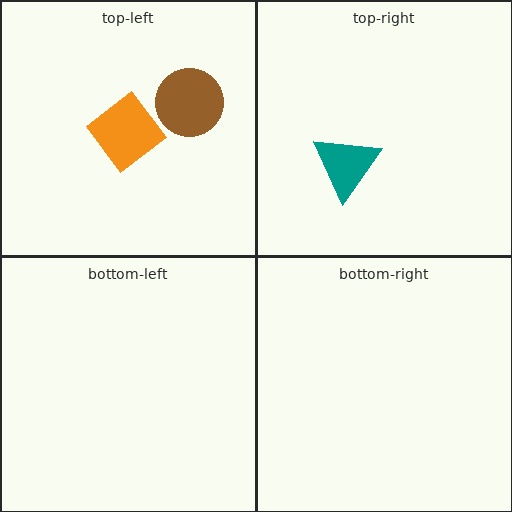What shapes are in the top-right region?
The teal triangle.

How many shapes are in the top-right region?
1.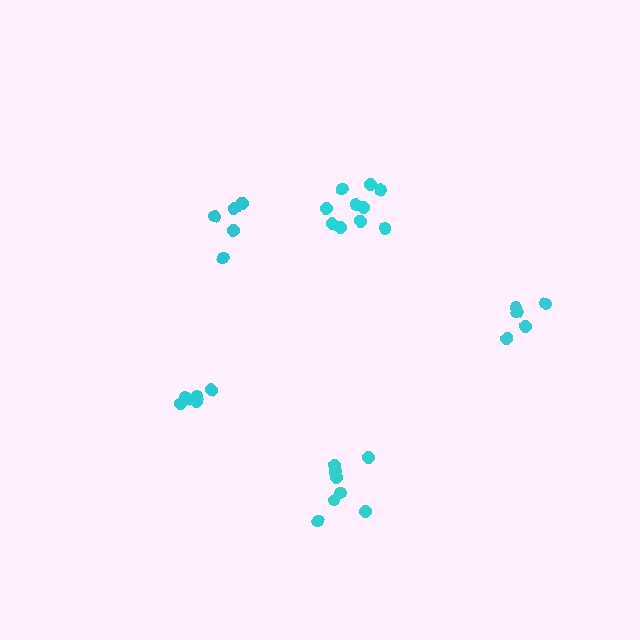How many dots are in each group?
Group 1: 6 dots, Group 2: 8 dots, Group 3: 5 dots, Group 4: 10 dots, Group 5: 5 dots (34 total).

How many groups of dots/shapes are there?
There are 5 groups.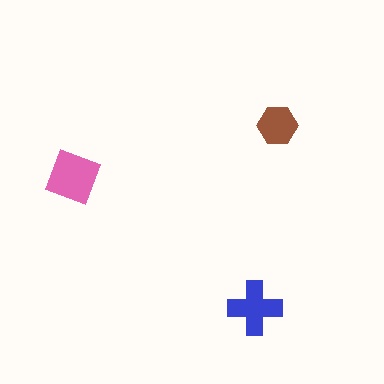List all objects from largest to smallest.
The pink square, the blue cross, the brown hexagon.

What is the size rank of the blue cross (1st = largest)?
2nd.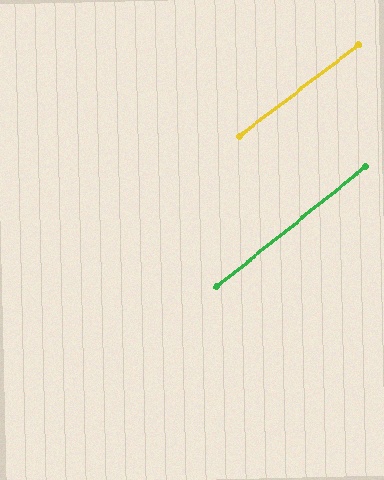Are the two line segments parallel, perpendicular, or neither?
Parallel — their directions differ by only 1.2°.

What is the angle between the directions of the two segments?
Approximately 1 degree.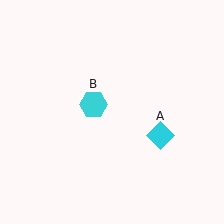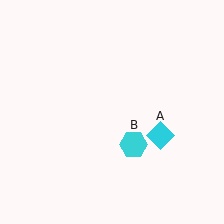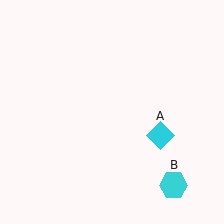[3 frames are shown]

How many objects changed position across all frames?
1 object changed position: cyan hexagon (object B).